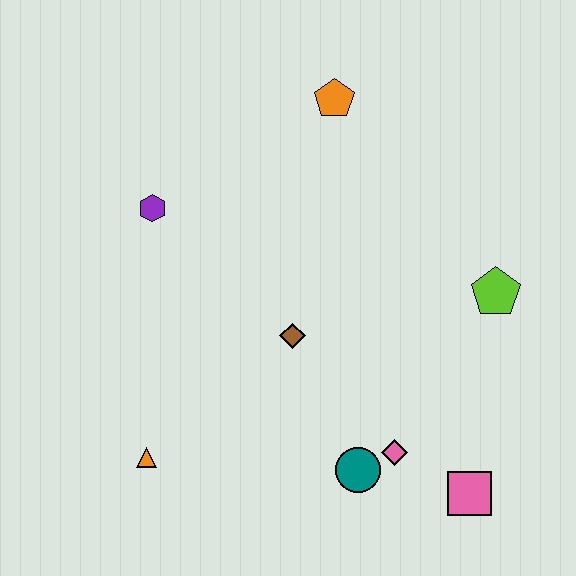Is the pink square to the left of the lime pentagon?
Yes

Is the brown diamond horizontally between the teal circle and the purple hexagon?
Yes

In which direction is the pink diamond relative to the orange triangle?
The pink diamond is to the right of the orange triangle.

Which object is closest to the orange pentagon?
The purple hexagon is closest to the orange pentagon.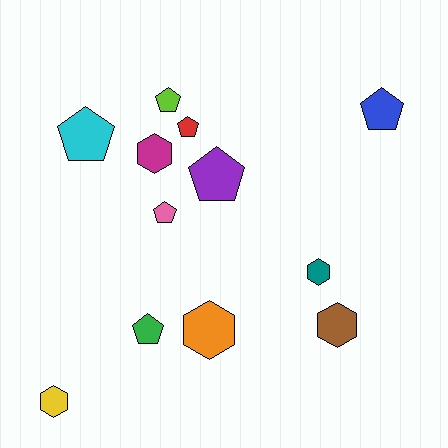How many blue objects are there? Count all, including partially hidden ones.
There is 1 blue object.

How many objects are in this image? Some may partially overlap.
There are 12 objects.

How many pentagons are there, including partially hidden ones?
There are 7 pentagons.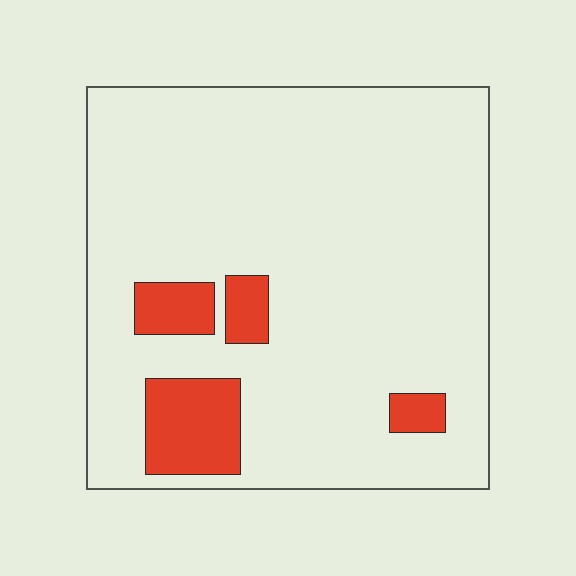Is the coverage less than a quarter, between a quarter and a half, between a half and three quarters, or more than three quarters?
Less than a quarter.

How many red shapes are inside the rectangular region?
4.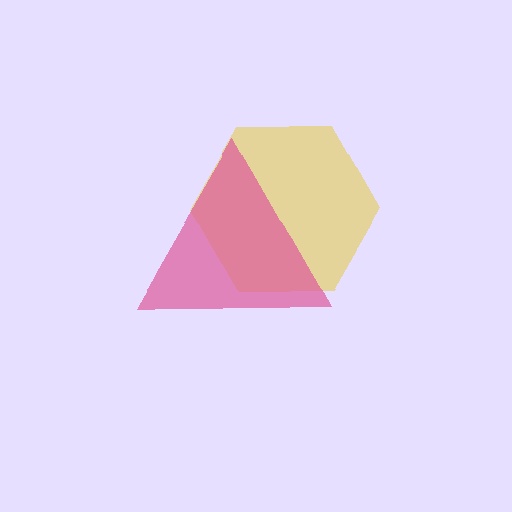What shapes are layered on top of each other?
The layered shapes are: a yellow hexagon, a pink triangle.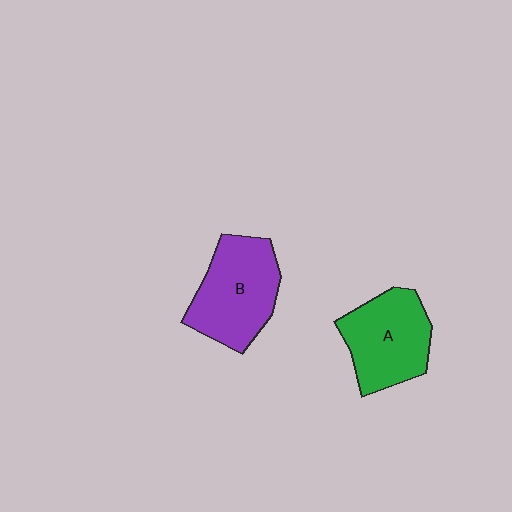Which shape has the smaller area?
Shape A (green).